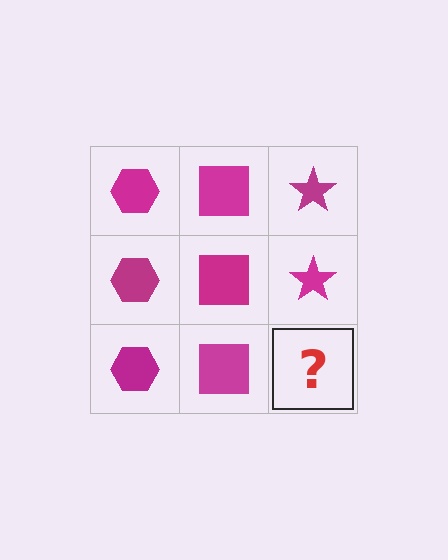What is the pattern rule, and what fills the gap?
The rule is that each column has a consistent shape. The gap should be filled with a magenta star.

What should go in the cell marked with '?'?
The missing cell should contain a magenta star.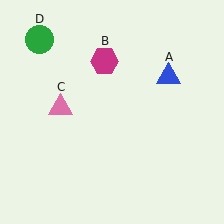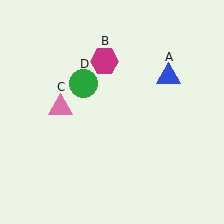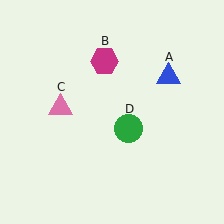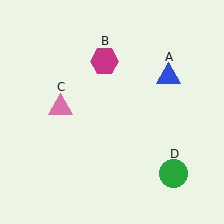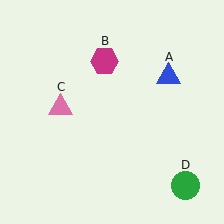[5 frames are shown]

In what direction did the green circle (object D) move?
The green circle (object D) moved down and to the right.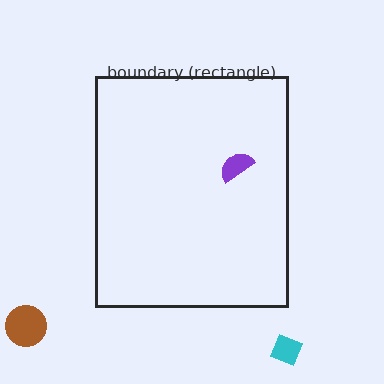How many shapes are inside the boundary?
1 inside, 2 outside.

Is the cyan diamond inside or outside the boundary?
Outside.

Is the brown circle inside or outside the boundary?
Outside.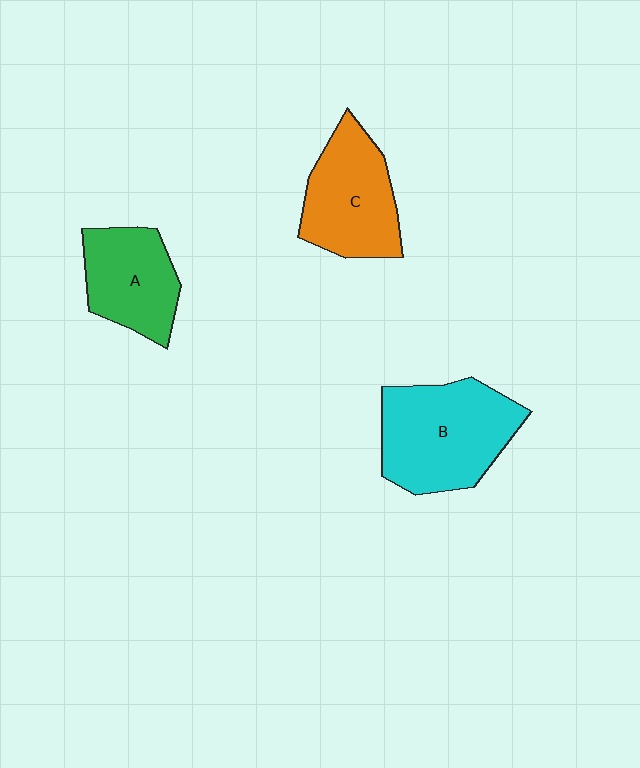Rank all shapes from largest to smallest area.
From largest to smallest: B (cyan), C (orange), A (green).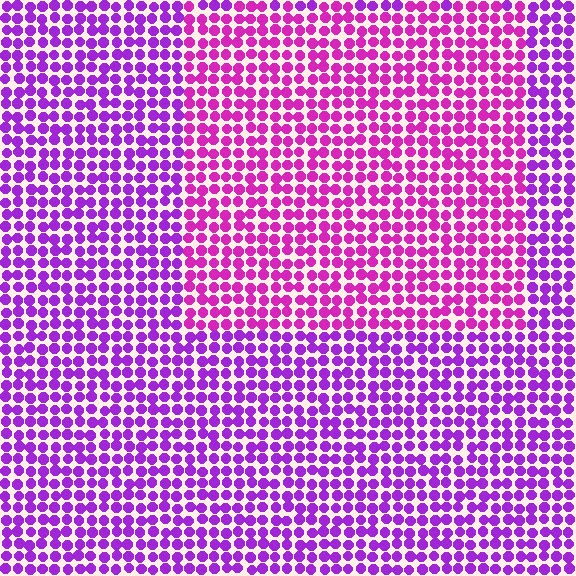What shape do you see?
I see a rectangle.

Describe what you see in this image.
The image is filled with small purple elements in a uniform arrangement. A rectangle-shaped region is visible where the elements are tinted to a slightly different hue, forming a subtle color boundary.